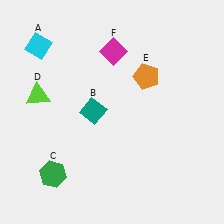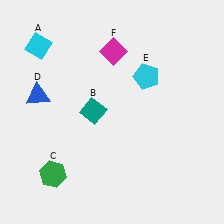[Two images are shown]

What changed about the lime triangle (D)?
In Image 1, D is lime. In Image 2, it changed to blue.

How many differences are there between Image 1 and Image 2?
There are 2 differences between the two images.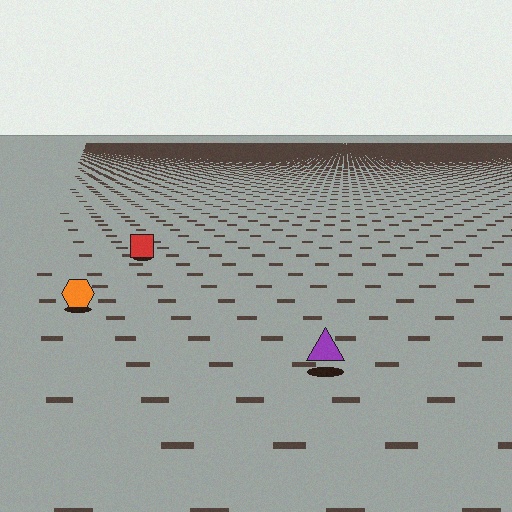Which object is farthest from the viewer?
The red square is farthest from the viewer. It appears smaller and the ground texture around it is denser.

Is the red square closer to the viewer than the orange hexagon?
No. The orange hexagon is closer — you can tell from the texture gradient: the ground texture is coarser near it.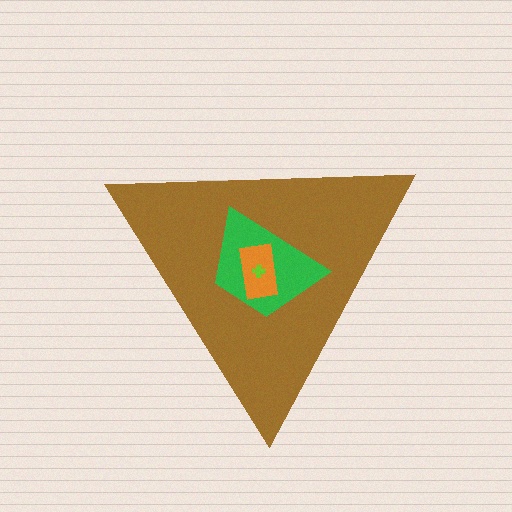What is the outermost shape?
The brown triangle.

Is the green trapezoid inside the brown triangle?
Yes.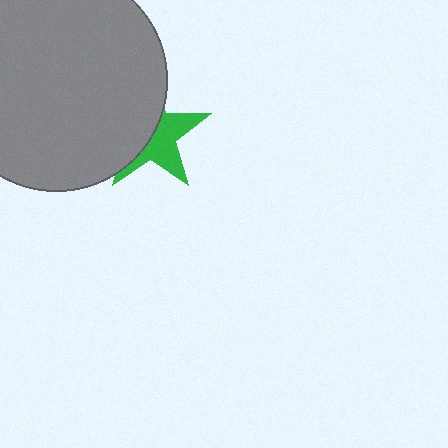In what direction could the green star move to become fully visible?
The green star could move right. That would shift it out from behind the gray circle entirely.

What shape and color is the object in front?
The object in front is a gray circle.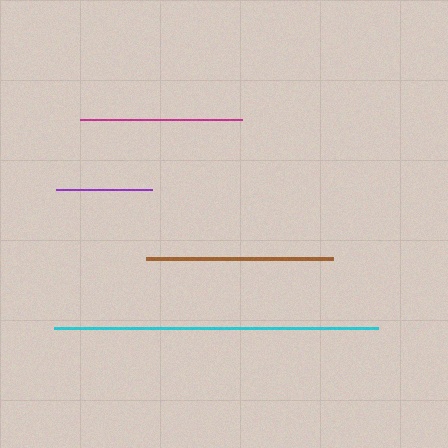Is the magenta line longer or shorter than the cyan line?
The cyan line is longer than the magenta line.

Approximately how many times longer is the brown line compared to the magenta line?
The brown line is approximately 1.2 times the length of the magenta line.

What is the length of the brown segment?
The brown segment is approximately 187 pixels long.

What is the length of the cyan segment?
The cyan segment is approximately 324 pixels long.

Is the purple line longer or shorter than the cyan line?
The cyan line is longer than the purple line.